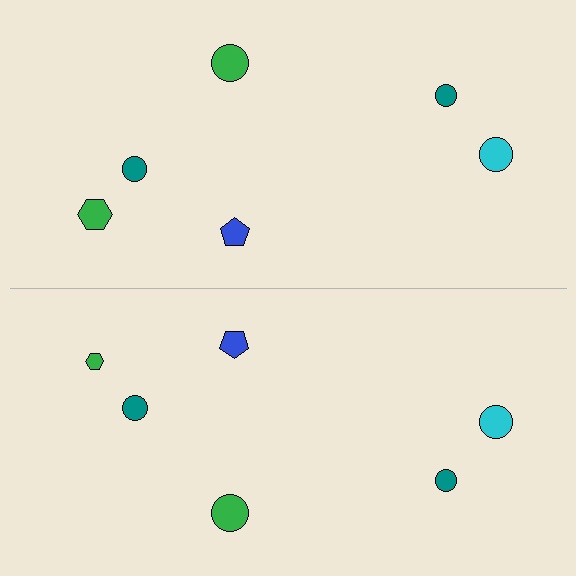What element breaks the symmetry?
The green hexagon on the bottom side has a different size than its mirror counterpart.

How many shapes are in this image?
There are 12 shapes in this image.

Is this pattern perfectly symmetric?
No, the pattern is not perfectly symmetric. The green hexagon on the bottom side has a different size than its mirror counterpart.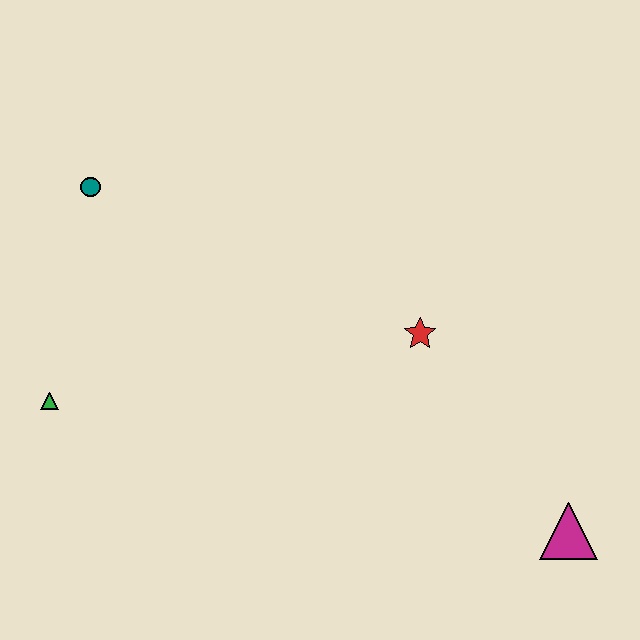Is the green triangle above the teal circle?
No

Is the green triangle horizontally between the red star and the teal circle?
No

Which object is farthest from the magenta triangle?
The teal circle is farthest from the magenta triangle.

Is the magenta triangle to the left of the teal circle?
No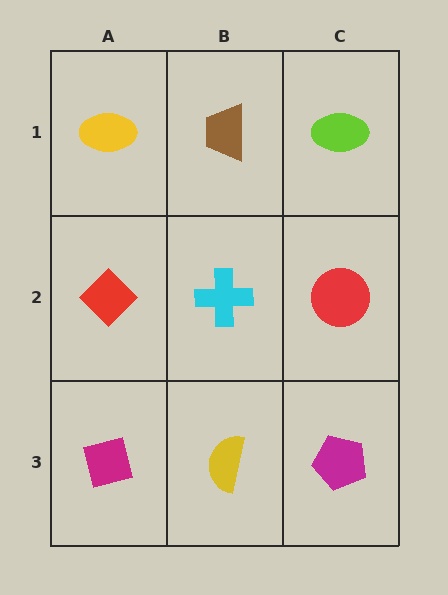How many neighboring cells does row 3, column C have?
2.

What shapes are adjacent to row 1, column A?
A red diamond (row 2, column A), a brown trapezoid (row 1, column B).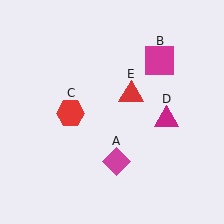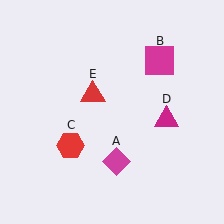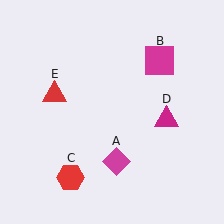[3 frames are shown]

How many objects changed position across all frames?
2 objects changed position: red hexagon (object C), red triangle (object E).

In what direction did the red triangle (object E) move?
The red triangle (object E) moved left.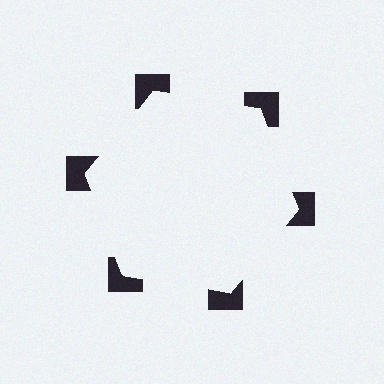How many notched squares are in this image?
There are 6 — one at each vertex of the illusory hexagon.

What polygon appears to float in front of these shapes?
An illusory hexagon — its edges are inferred from the aligned wedge cuts in the notched squares, not physically drawn.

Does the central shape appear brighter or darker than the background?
It typically appears slightly brighter than the background, even though no actual brightness change is drawn.